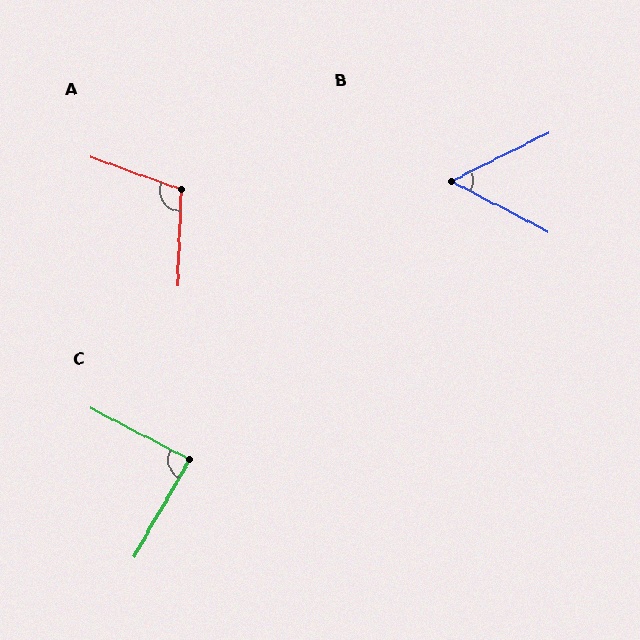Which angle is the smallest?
B, at approximately 54 degrees.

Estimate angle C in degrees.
Approximately 88 degrees.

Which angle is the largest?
A, at approximately 108 degrees.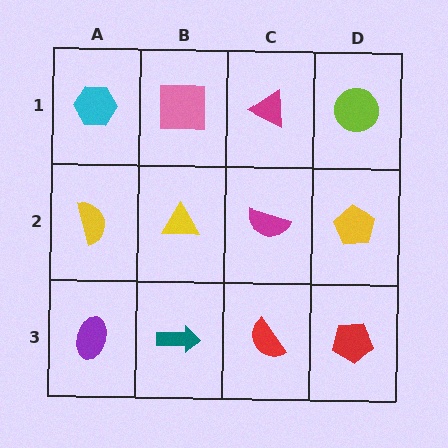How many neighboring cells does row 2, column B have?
4.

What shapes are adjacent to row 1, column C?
A magenta semicircle (row 2, column C), a pink square (row 1, column B), a lime circle (row 1, column D).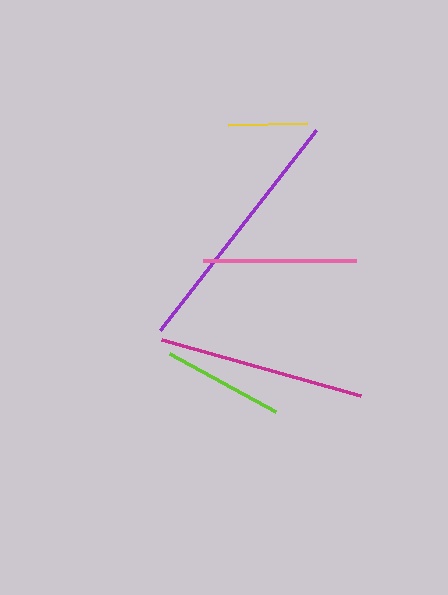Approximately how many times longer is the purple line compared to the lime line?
The purple line is approximately 2.1 times the length of the lime line.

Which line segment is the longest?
The purple line is the longest at approximately 254 pixels.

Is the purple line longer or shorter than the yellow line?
The purple line is longer than the yellow line.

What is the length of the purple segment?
The purple segment is approximately 254 pixels long.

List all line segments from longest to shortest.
From longest to shortest: purple, magenta, pink, lime, yellow.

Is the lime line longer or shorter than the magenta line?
The magenta line is longer than the lime line.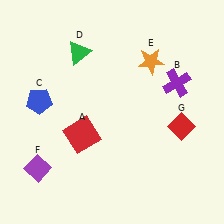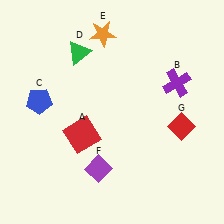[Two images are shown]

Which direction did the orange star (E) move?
The orange star (E) moved left.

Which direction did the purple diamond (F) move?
The purple diamond (F) moved right.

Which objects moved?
The objects that moved are: the orange star (E), the purple diamond (F).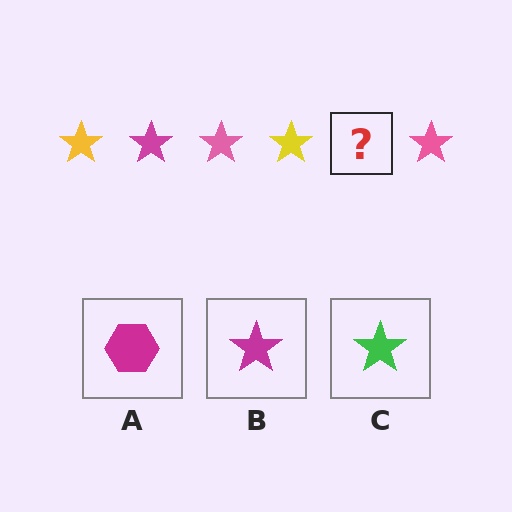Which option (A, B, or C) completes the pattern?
B.